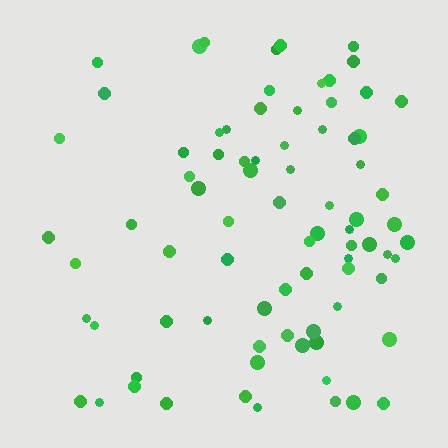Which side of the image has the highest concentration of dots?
The right.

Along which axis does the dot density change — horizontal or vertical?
Horizontal.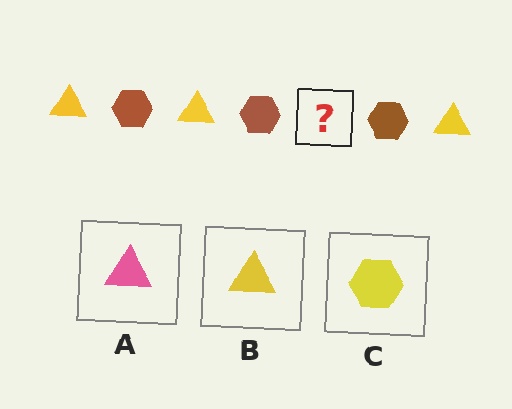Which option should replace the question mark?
Option B.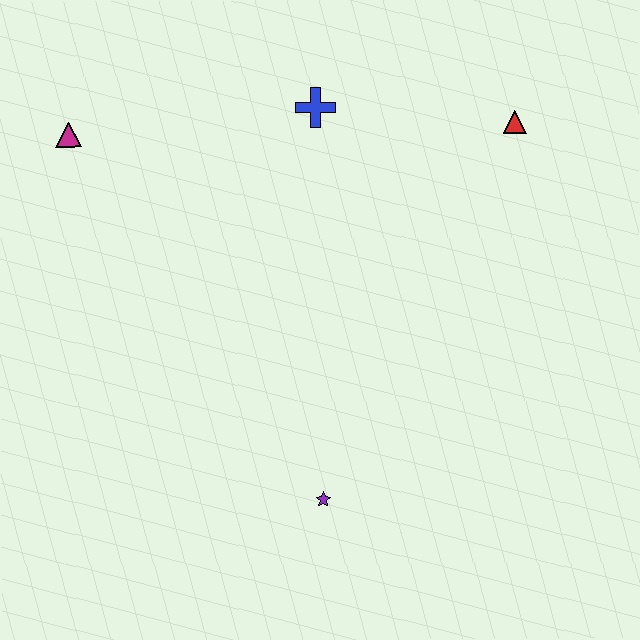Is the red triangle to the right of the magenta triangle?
Yes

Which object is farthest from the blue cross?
The purple star is farthest from the blue cross.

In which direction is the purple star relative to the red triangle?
The purple star is below the red triangle.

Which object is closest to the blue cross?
The red triangle is closest to the blue cross.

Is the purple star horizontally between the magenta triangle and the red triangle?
Yes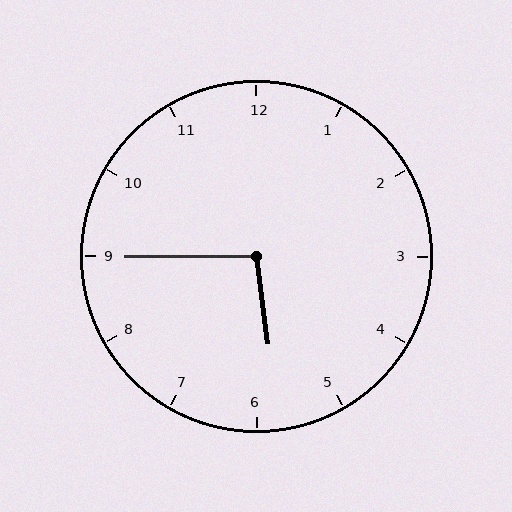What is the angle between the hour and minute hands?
Approximately 98 degrees.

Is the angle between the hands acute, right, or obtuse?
It is obtuse.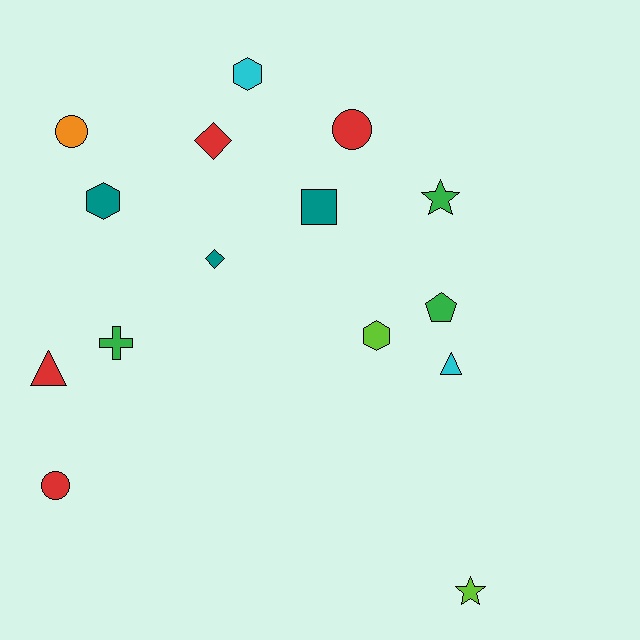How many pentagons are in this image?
There is 1 pentagon.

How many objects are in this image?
There are 15 objects.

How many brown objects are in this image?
There are no brown objects.